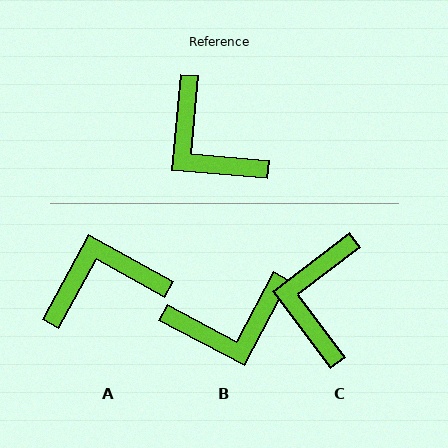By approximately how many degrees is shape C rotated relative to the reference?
Approximately 48 degrees clockwise.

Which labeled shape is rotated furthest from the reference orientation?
A, about 114 degrees away.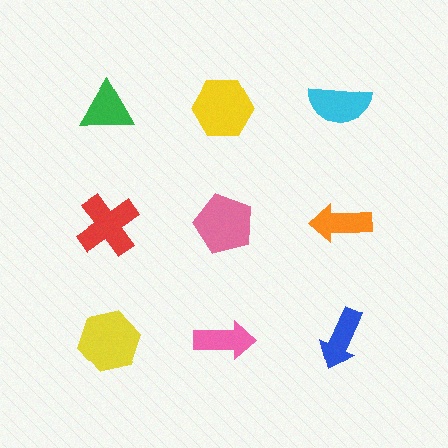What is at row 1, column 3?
A cyan semicircle.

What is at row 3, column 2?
A pink arrow.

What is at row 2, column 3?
An orange arrow.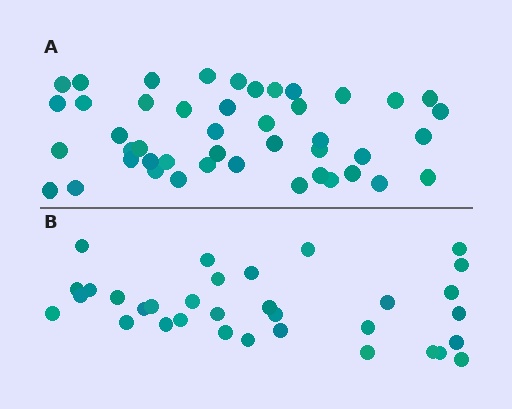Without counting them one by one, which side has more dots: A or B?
Region A (the top region) has more dots.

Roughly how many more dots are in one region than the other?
Region A has roughly 12 or so more dots than region B.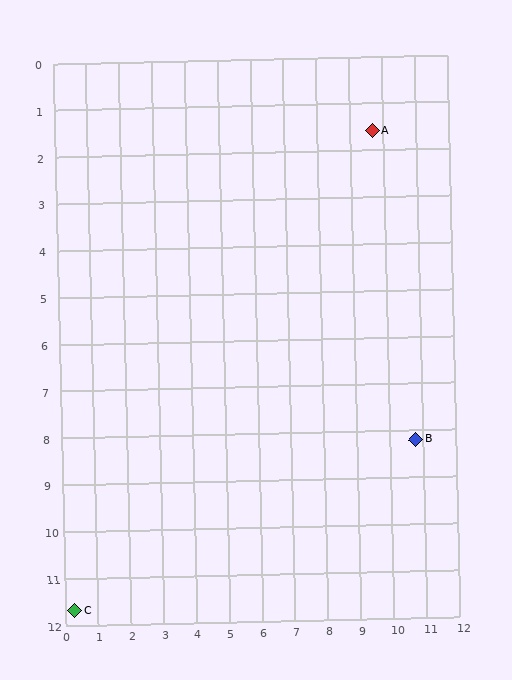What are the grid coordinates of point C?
Point C is at approximately (0.3, 11.7).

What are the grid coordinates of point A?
Point A is at approximately (9.7, 1.6).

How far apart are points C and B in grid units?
Points C and B are about 11.1 grid units apart.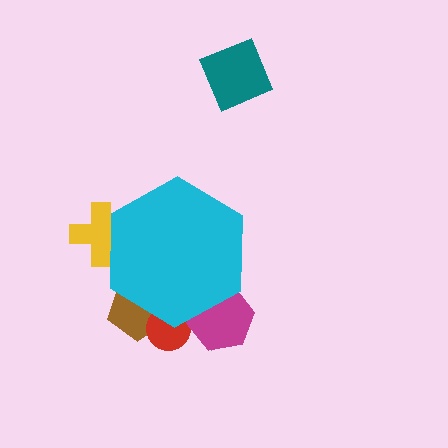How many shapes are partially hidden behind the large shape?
5 shapes are partially hidden.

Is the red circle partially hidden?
Yes, the red circle is partially hidden behind the cyan hexagon.